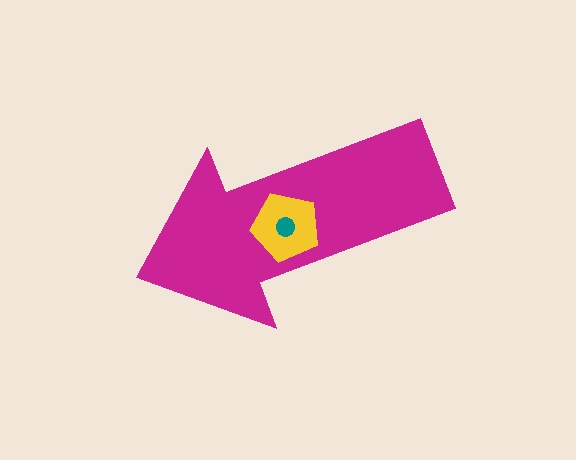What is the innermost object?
The teal circle.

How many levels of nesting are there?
3.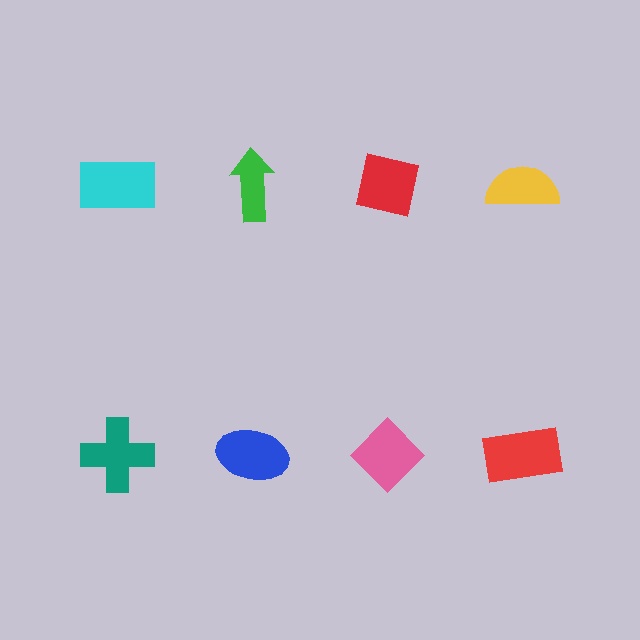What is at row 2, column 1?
A teal cross.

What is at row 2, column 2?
A blue ellipse.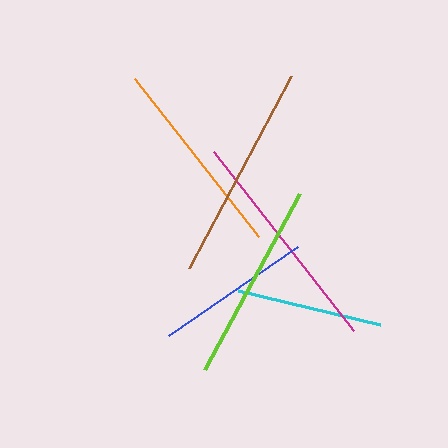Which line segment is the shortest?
The cyan line is the shortest at approximately 146 pixels.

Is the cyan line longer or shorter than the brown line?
The brown line is longer than the cyan line.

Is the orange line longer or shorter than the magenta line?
The magenta line is longer than the orange line.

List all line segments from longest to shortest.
From longest to shortest: magenta, brown, orange, lime, blue, cyan.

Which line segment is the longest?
The magenta line is the longest at approximately 228 pixels.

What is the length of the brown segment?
The brown segment is approximately 217 pixels long.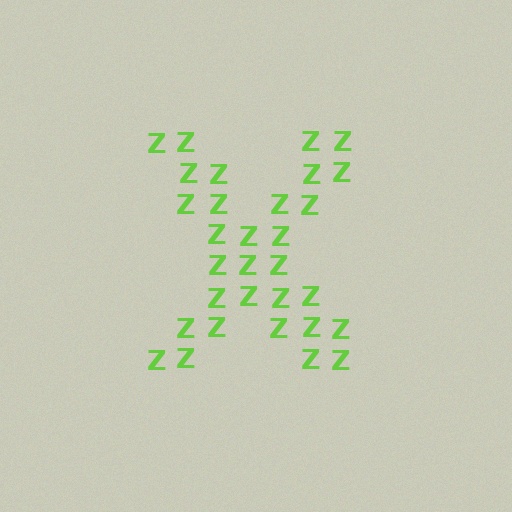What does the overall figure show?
The overall figure shows the letter X.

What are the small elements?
The small elements are letter Z's.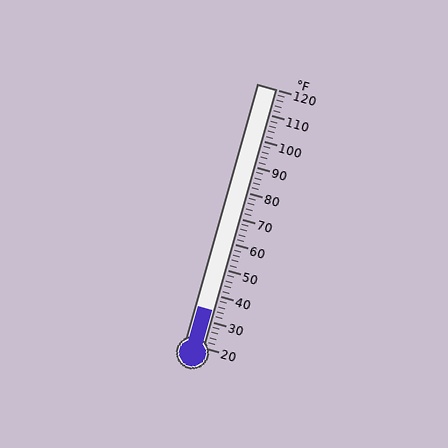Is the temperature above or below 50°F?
The temperature is below 50°F.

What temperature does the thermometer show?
The thermometer shows approximately 34°F.